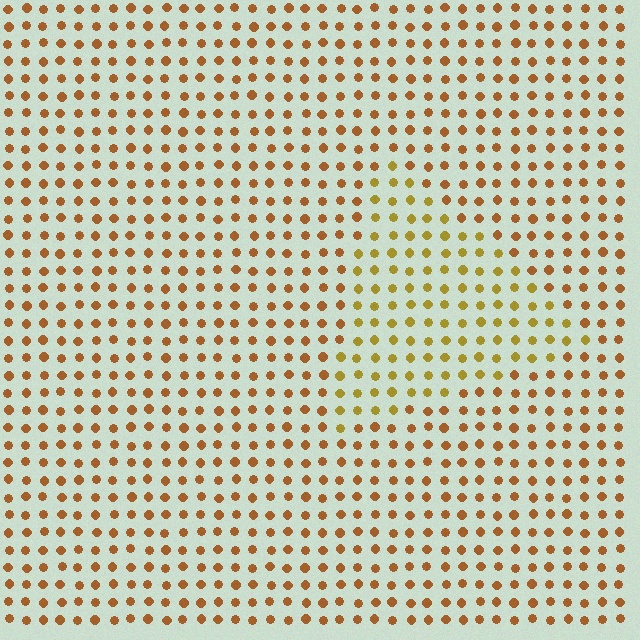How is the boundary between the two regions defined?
The boundary is defined purely by a slight shift in hue (about 25 degrees). Spacing, size, and orientation are identical on both sides.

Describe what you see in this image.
The image is filled with small brown elements in a uniform arrangement. A triangle-shaped region is visible where the elements are tinted to a slightly different hue, forming a subtle color boundary.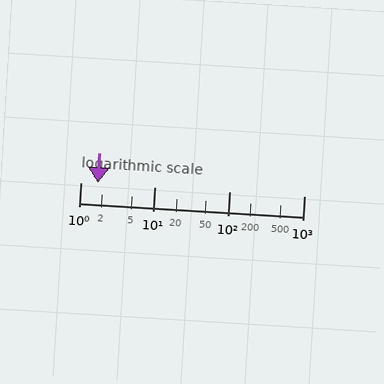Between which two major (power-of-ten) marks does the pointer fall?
The pointer is between 1 and 10.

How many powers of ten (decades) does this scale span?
The scale spans 3 decades, from 1 to 1000.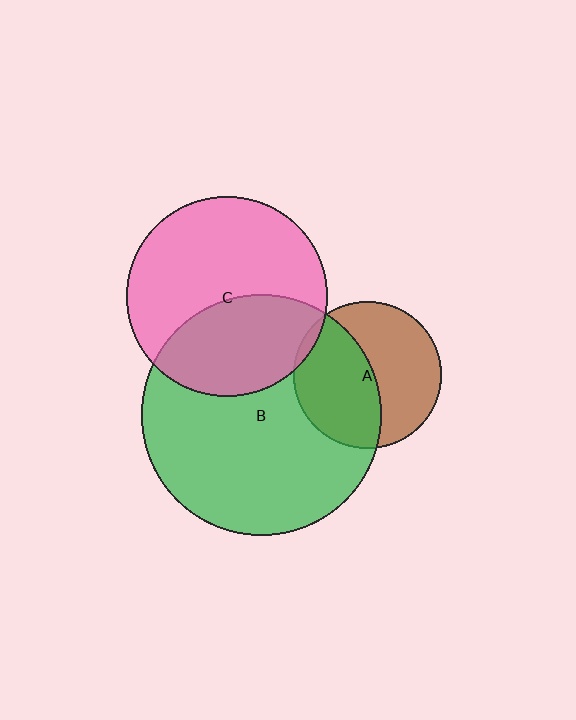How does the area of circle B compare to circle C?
Approximately 1.4 times.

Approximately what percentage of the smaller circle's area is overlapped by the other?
Approximately 5%.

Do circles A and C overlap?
Yes.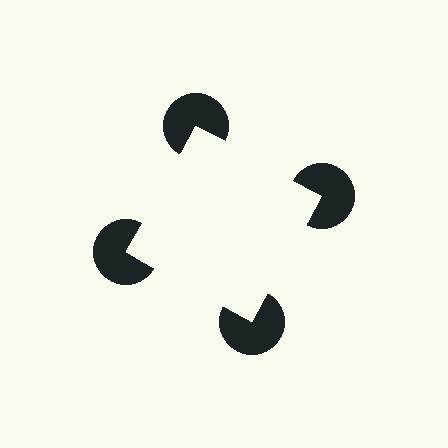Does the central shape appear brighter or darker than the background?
It typically appears slightly brighter than the background, even though no actual brightness change is drawn.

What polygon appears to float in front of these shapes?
An illusory square — its edges are inferred from the aligned wedge cuts in the pac-man discs, not physically drawn.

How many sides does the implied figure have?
4 sides.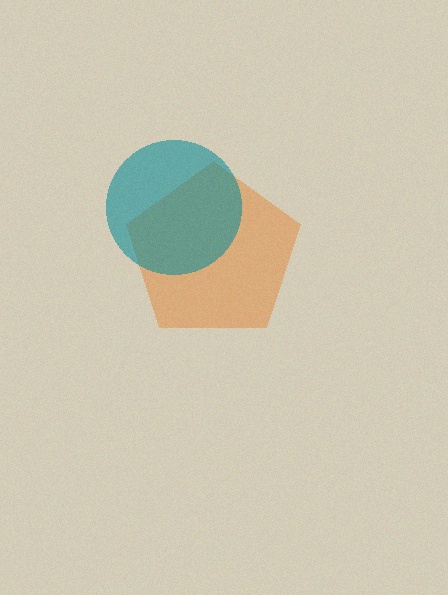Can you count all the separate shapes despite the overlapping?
Yes, there are 2 separate shapes.